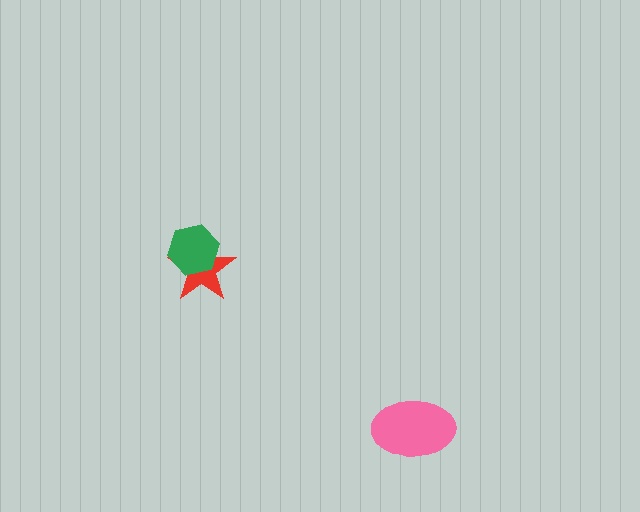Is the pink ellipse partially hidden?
No, no other shape covers it.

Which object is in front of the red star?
The green hexagon is in front of the red star.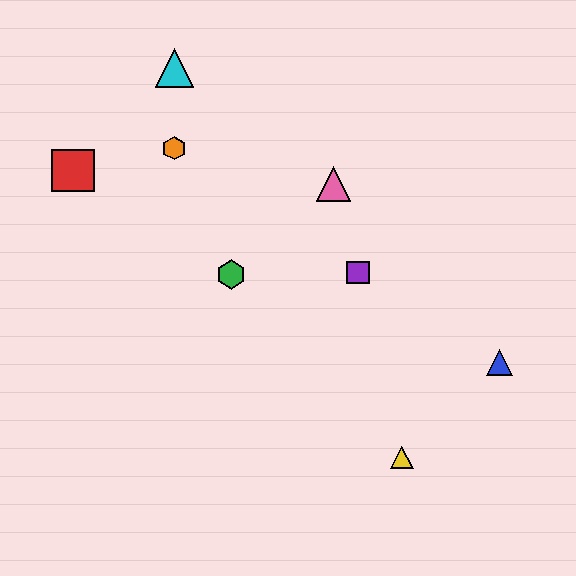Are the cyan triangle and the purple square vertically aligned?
No, the cyan triangle is at x≈174 and the purple square is at x≈358.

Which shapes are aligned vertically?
The orange hexagon, the cyan triangle are aligned vertically.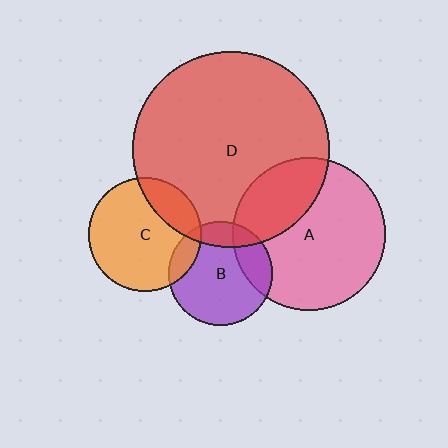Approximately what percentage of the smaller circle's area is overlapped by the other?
Approximately 15%.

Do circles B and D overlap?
Yes.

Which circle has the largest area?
Circle D (red).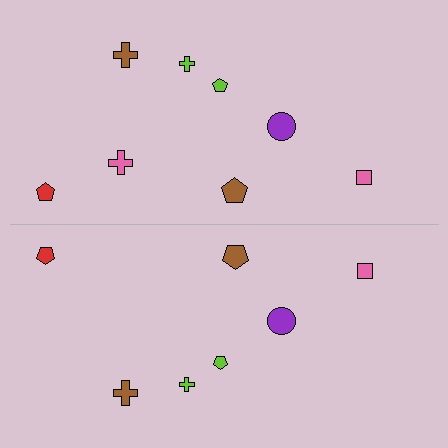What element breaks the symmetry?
A pink cross is missing from the bottom side.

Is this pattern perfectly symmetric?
No, the pattern is not perfectly symmetric. A pink cross is missing from the bottom side.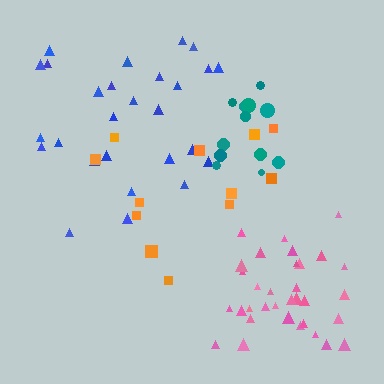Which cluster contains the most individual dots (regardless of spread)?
Pink (33).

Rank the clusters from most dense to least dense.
pink, teal, blue, orange.